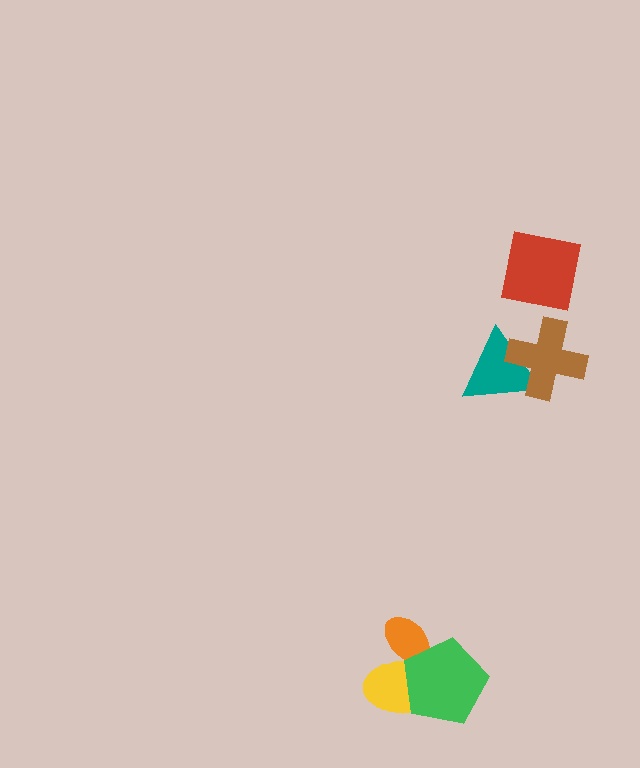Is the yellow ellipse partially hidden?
Yes, it is partially covered by another shape.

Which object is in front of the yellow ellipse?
The green pentagon is in front of the yellow ellipse.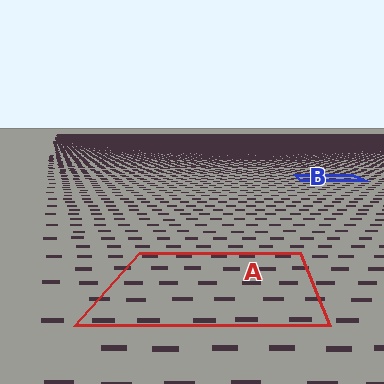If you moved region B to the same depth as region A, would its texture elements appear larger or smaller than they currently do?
They would appear larger. At a closer depth, the same texture elements are projected at a bigger on-screen size.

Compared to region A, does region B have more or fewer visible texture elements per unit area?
Region B has more texture elements per unit area — they are packed more densely because it is farther away.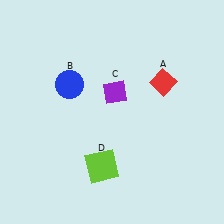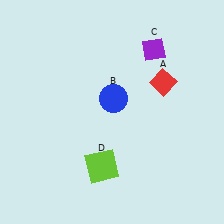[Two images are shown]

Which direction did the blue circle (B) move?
The blue circle (B) moved right.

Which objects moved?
The objects that moved are: the blue circle (B), the purple diamond (C).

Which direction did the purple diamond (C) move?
The purple diamond (C) moved up.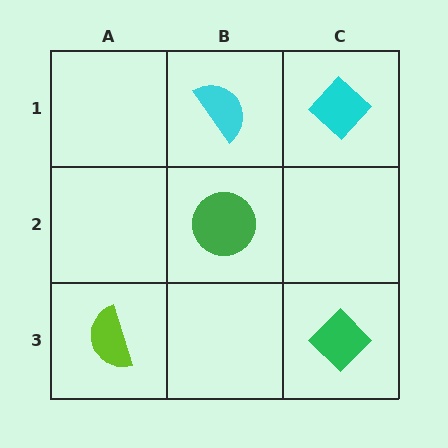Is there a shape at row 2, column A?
No, that cell is empty.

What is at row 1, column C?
A cyan diamond.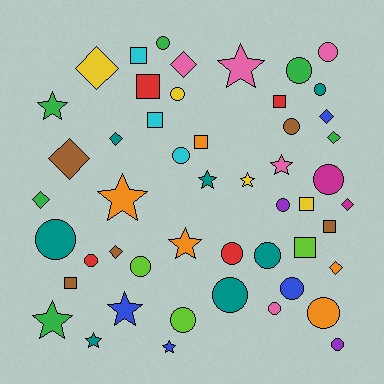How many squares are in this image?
There are 9 squares.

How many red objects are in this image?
There are 4 red objects.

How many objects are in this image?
There are 50 objects.